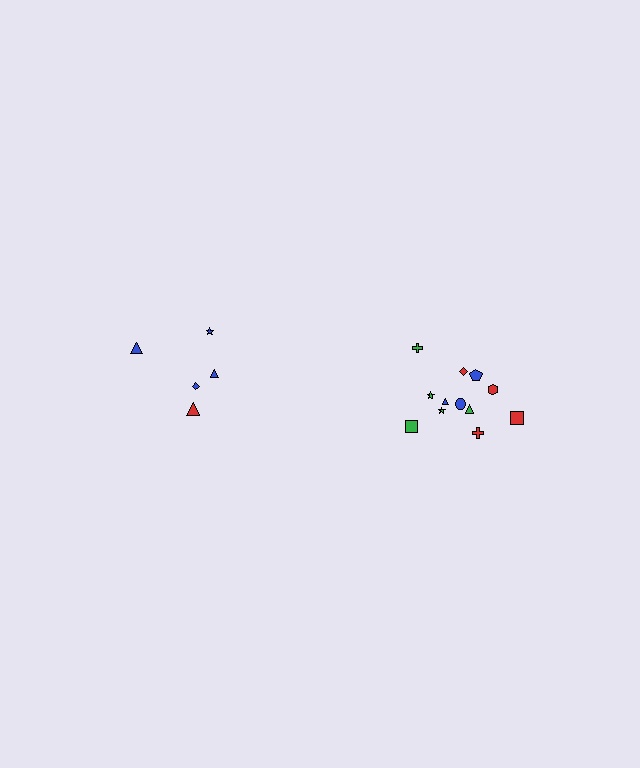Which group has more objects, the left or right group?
The right group.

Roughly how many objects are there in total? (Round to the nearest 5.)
Roughly 15 objects in total.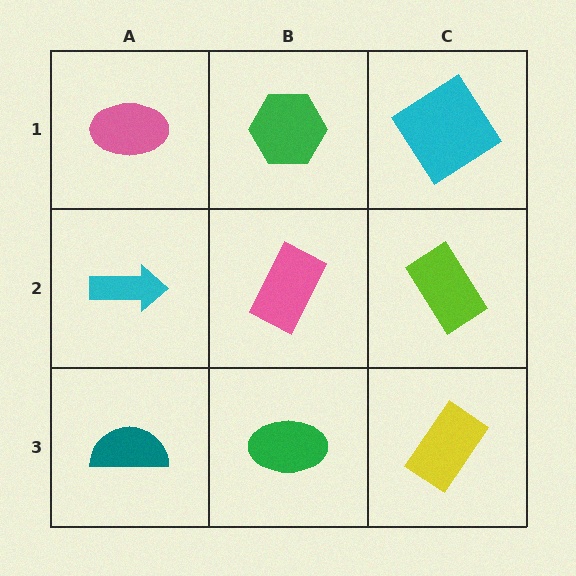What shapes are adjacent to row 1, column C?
A lime rectangle (row 2, column C), a green hexagon (row 1, column B).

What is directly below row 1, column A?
A cyan arrow.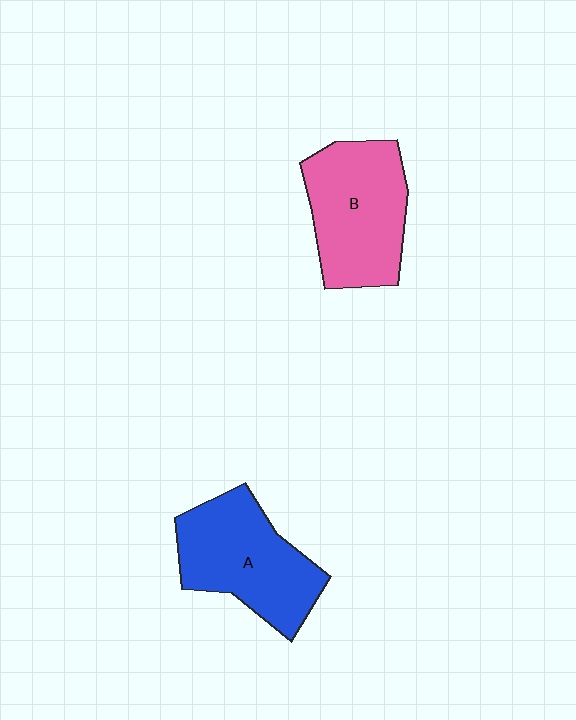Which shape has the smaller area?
Shape A (blue).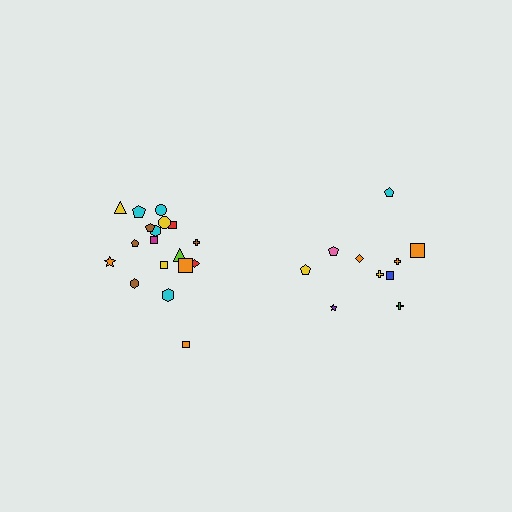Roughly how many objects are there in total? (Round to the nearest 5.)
Roughly 30 objects in total.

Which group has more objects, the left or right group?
The left group.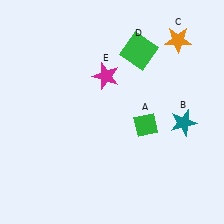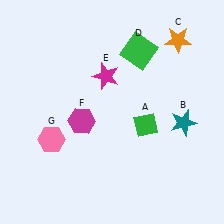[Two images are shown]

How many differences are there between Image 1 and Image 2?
There are 2 differences between the two images.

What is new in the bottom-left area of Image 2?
A magenta hexagon (F) was added in the bottom-left area of Image 2.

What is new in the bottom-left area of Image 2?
A pink hexagon (G) was added in the bottom-left area of Image 2.